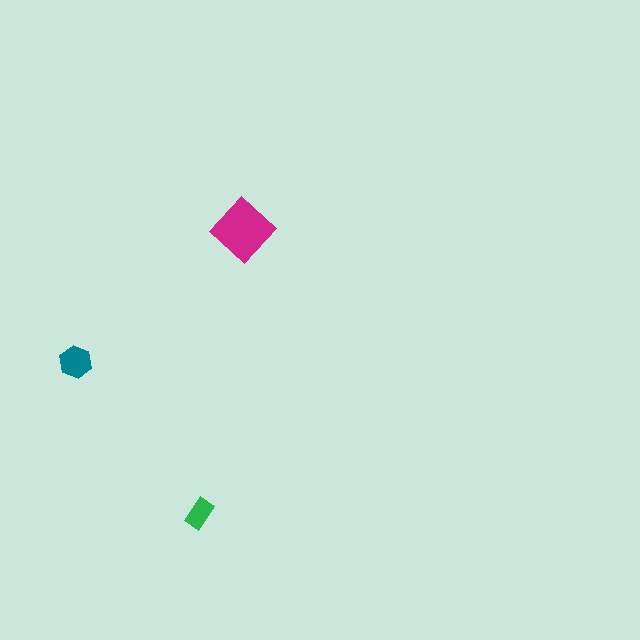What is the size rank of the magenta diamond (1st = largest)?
1st.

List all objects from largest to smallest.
The magenta diamond, the teal hexagon, the green rectangle.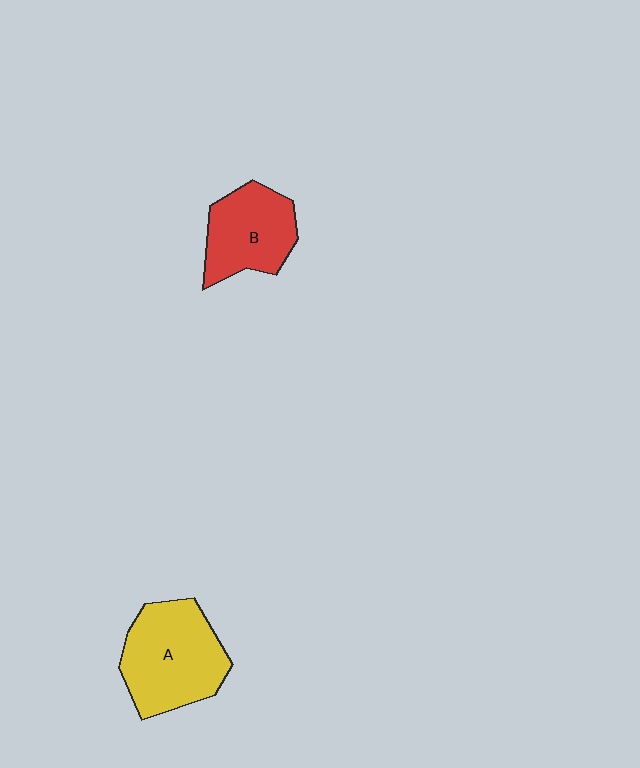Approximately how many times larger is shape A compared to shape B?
Approximately 1.3 times.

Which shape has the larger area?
Shape A (yellow).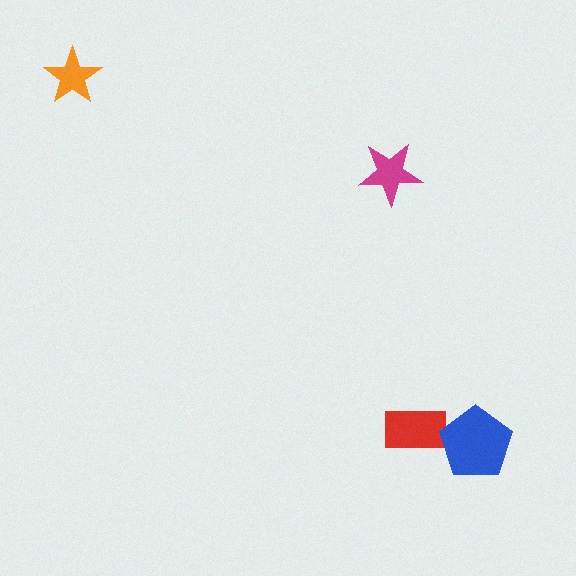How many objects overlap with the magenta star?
0 objects overlap with the magenta star.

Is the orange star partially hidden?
No, no other shape covers it.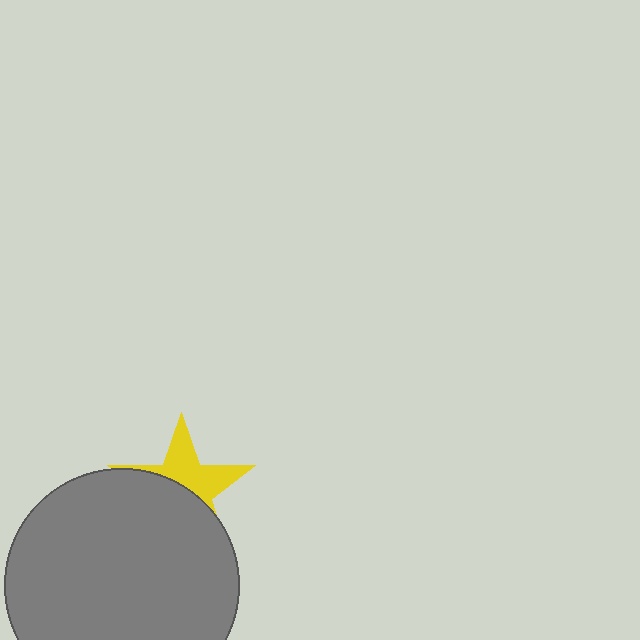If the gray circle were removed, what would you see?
You would see the complete yellow star.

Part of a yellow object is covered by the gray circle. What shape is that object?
It is a star.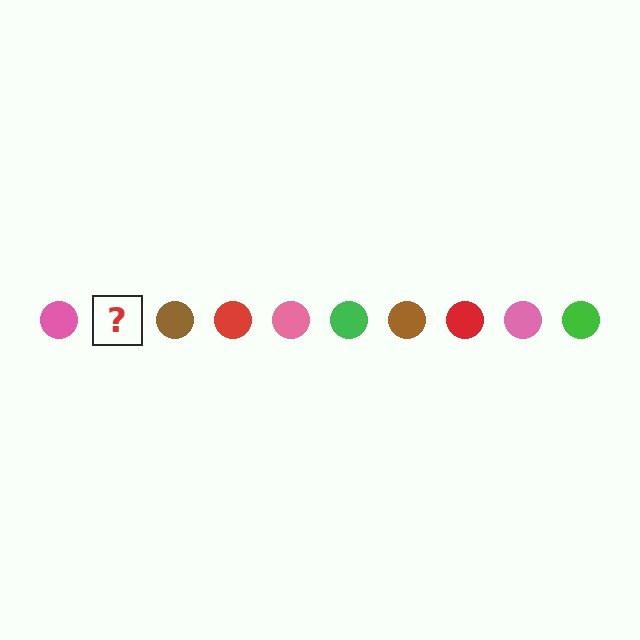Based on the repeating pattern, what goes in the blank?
The blank should be a green circle.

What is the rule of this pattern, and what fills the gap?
The rule is that the pattern cycles through pink, green, brown, red circles. The gap should be filled with a green circle.